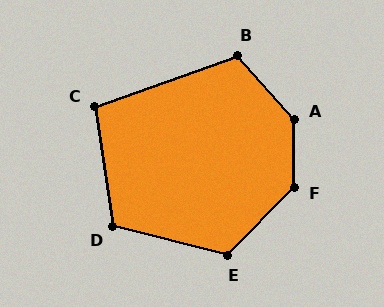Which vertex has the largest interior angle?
A, at approximately 138 degrees.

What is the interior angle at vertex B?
Approximately 112 degrees (obtuse).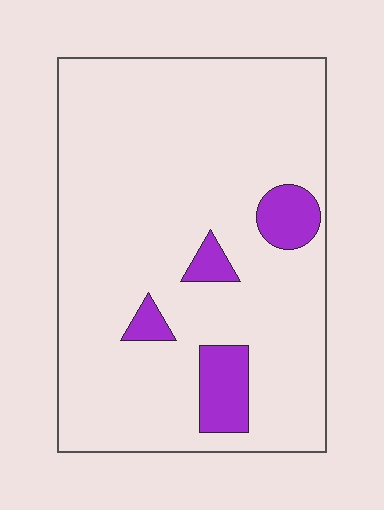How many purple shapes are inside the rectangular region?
4.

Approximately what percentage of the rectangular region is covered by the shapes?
Approximately 10%.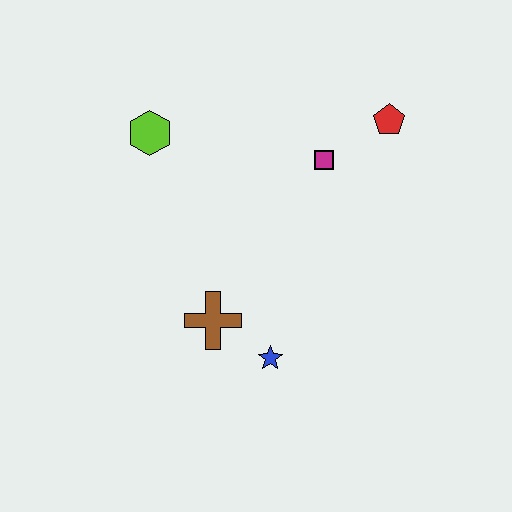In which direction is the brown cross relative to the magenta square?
The brown cross is below the magenta square.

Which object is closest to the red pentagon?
The magenta square is closest to the red pentagon.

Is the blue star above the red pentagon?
No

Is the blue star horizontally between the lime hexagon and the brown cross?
No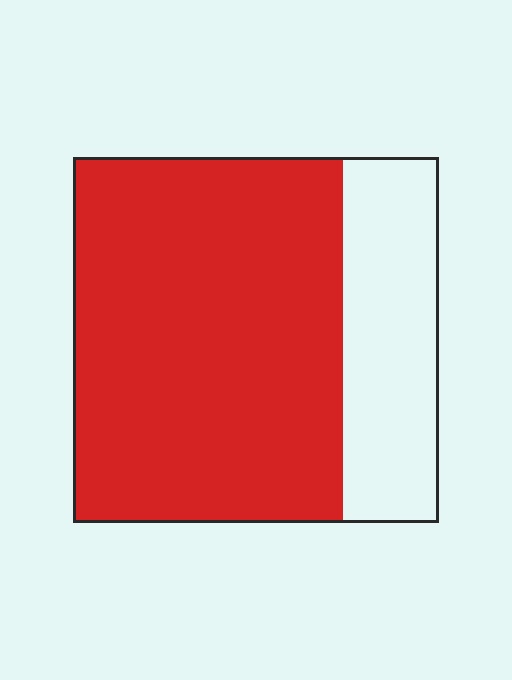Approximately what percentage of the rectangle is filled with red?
Approximately 75%.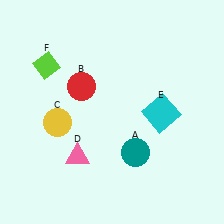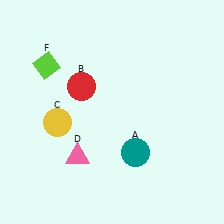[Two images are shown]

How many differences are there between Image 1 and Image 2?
There is 1 difference between the two images.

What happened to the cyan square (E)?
The cyan square (E) was removed in Image 2. It was in the bottom-right area of Image 1.